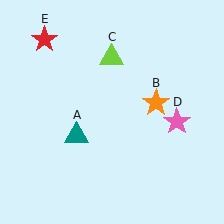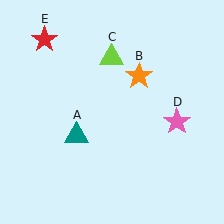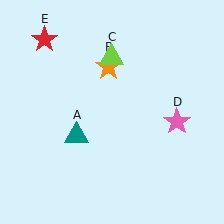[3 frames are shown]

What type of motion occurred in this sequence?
The orange star (object B) rotated counterclockwise around the center of the scene.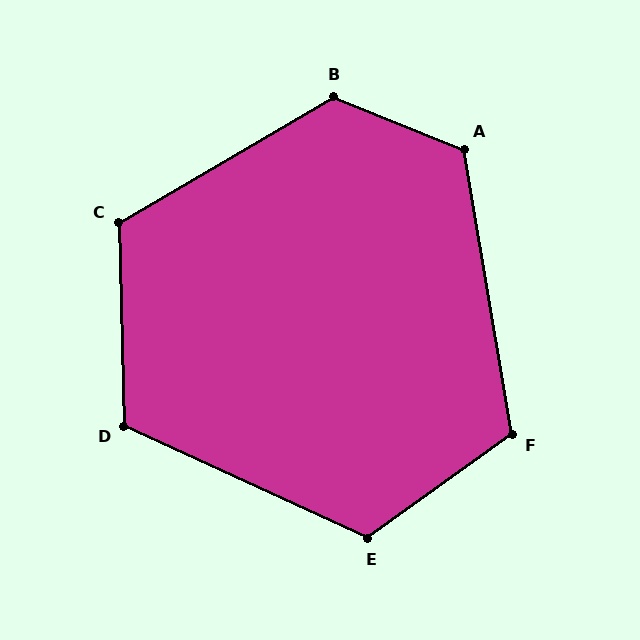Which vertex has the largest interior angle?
B, at approximately 128 degrees.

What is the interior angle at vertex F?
Approximately 116 degrees (obtuse).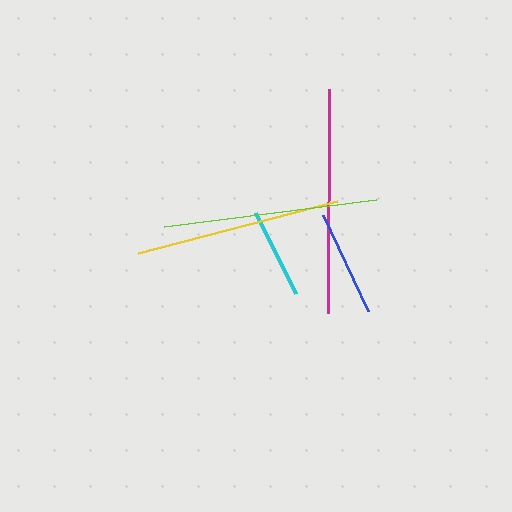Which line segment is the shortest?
The cyan line is the shortest at approximately 90 pixels.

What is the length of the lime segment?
The lime segment is approximately 213 pixels long.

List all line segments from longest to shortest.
From longest to shortest: magenta, lime, yellow, blue, cyan.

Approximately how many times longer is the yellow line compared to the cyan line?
The yellow line is approximately 2.3 times the length of the cyan line.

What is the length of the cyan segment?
The cyan segment is approximately 90 pixels long.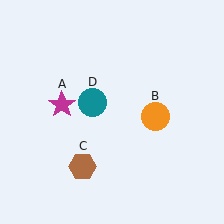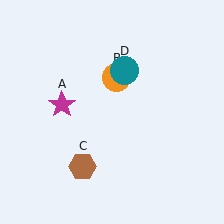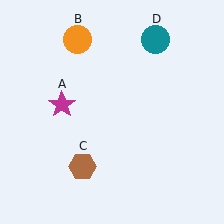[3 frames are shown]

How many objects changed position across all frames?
2 objects changed position: orange circle (object B), teal circle (object D).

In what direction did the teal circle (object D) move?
The teal circle (object D) moved up and to the right.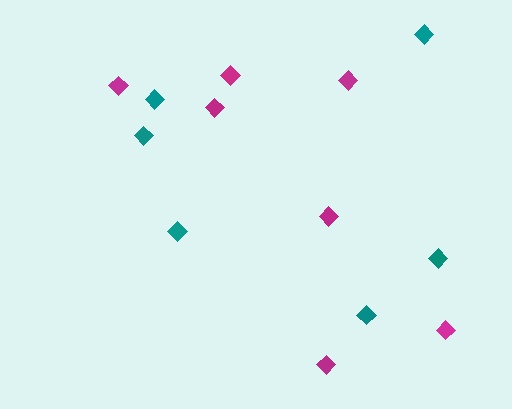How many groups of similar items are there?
There are 2 groups: one group of magenta diamonds (7) and one group of teal diamonds (6).